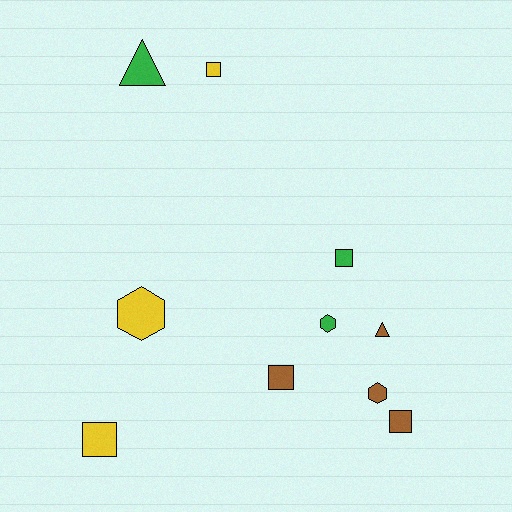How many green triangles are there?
There is 1 green triangle.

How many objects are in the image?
There are 10 objects.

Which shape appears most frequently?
Square, with 5 objects.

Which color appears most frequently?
Brown, with 4 objects.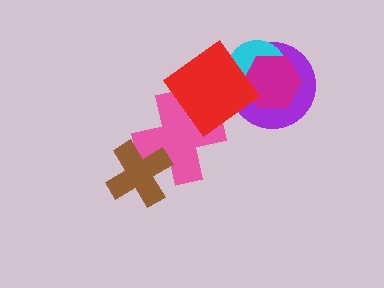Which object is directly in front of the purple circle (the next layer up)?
The cyan circle is directly in front of the purple circle.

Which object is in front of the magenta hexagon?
The red diamond is in front of the magenta hexagon.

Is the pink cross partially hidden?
Yes, it is partially covered by another shape.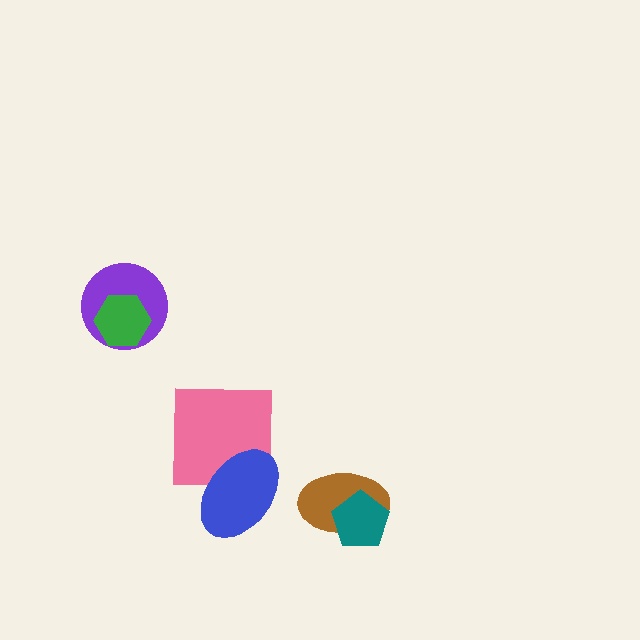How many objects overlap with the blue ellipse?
1 object overlaps with the blue ellipse.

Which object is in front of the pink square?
The blue ellipse is in front of the pink square.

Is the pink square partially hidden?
Yes, it is partially covered by another shape.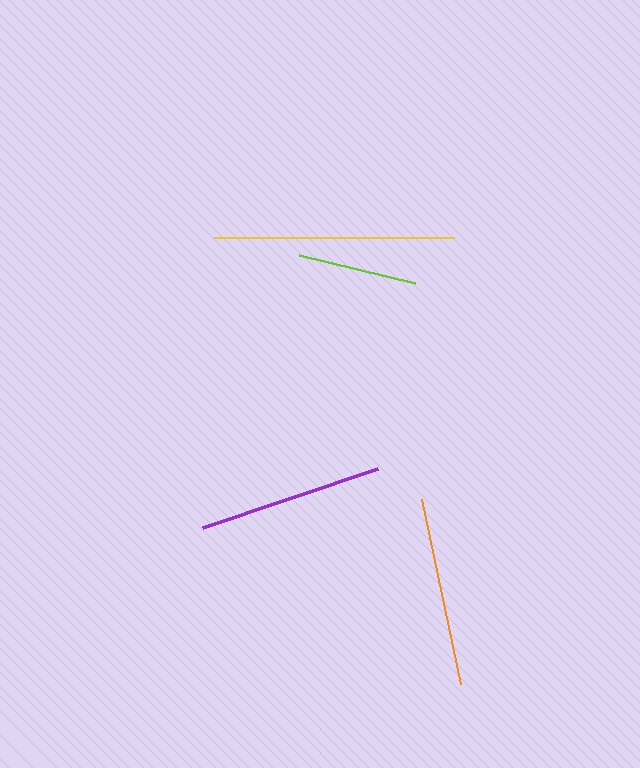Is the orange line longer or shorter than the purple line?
The orange line is longer than the purple line.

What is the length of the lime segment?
The lime segment is approximately 119 pixels long.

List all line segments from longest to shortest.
From longest to shortest: yellow, orange, purple, lime.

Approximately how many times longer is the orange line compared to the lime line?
The orange line is approximately 1.6 times the length of the lime line.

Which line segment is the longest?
The yellow line is the longest at approximately 239 pixels.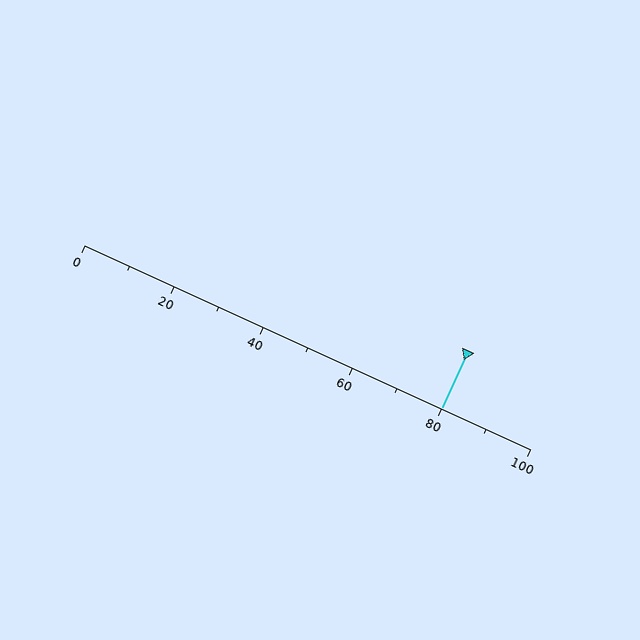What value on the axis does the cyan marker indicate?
The marker indicates approximately 80.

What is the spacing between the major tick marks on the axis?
The major ticks are spaced 20 apart.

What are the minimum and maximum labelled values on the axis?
The axis runs from 0 to 100.